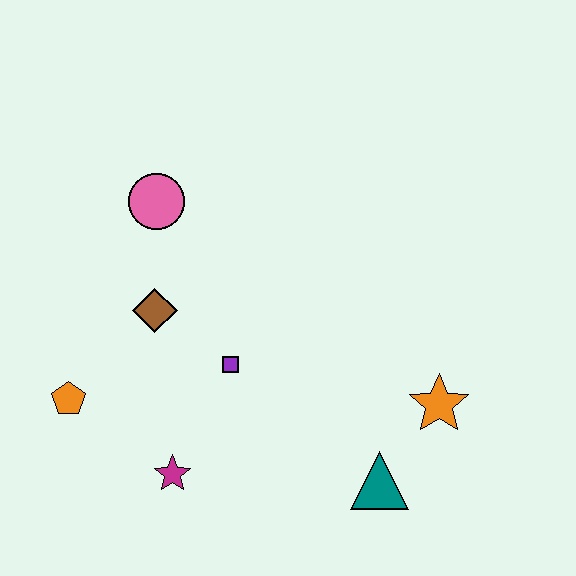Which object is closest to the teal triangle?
The orange star is closest to the teal triangle.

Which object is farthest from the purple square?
The orange star is farthest from the purple square.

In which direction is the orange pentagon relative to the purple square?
The orange pentagon is to the left of the purple square.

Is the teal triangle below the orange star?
Yes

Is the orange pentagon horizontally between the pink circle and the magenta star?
No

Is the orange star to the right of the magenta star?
Yes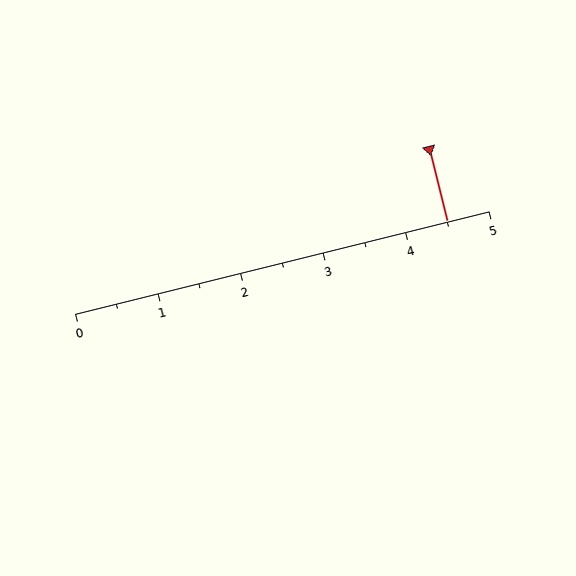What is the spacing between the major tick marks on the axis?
The major ticks are spaced 1 apart.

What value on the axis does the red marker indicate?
The marker indicates approximately 4.5.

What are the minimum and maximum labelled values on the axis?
The axis runs from 0 to 5.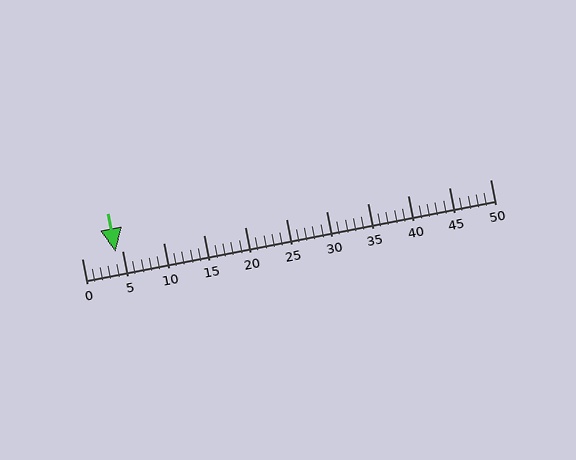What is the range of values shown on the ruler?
The ruler shows values from 0 to 50.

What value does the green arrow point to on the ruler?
The green arrow points to approximately 4.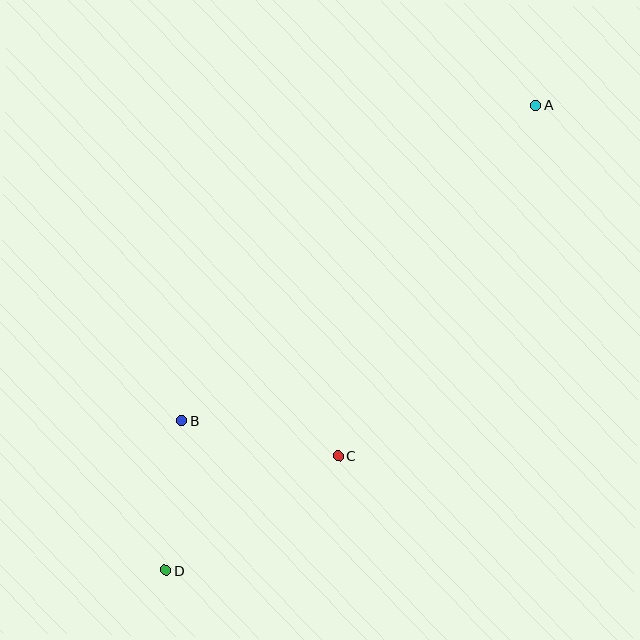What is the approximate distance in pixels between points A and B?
The distance between A and B is approximately 474 pixels.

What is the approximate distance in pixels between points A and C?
The distance between A and C is approximately 402 pixels.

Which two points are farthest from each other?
Points A and D are farthest from each other.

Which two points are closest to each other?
Points B and D are closest to each other.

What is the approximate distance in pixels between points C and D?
The distance between C and D is approximately 207 pixels.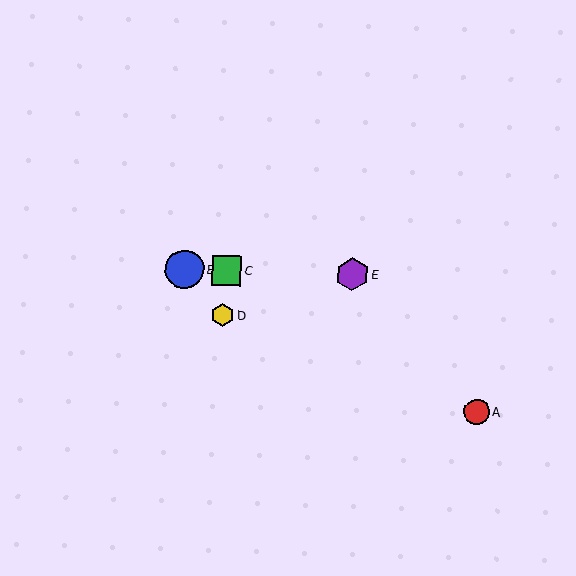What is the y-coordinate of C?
Object C is at y≈270.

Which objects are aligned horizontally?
Objects B, C, E are aligned horizontally.